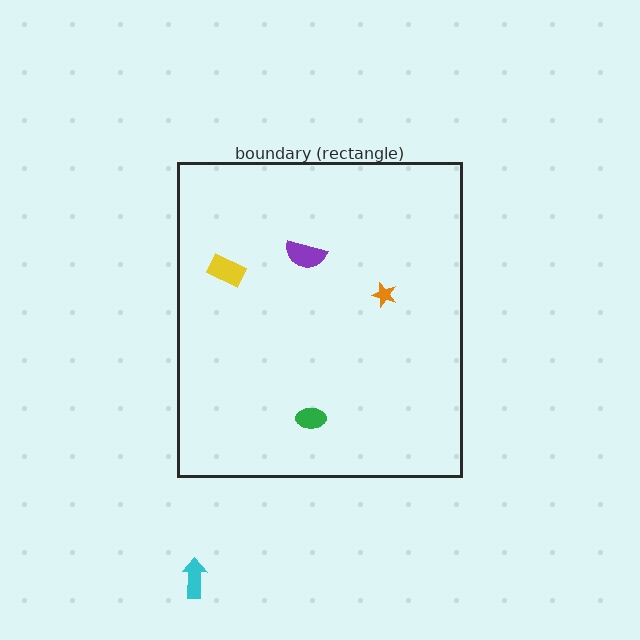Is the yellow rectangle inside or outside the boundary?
Inside.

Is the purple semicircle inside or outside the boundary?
Inside.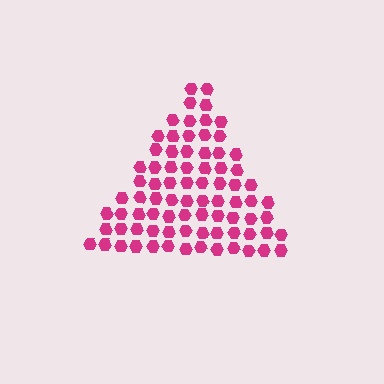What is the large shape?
The large shape is a triangle.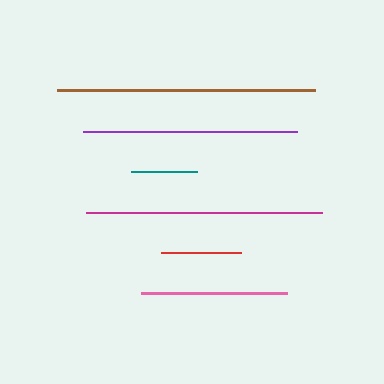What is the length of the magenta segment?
The magenta segment is approximately 235 pixels long.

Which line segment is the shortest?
The teal line is the shortest at approximately 66 pixels.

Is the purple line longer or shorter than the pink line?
The purple line is longer than the pink line.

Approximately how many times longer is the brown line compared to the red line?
The brown line is approximately 3.2 times the length of the red line.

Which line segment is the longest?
The brown line is the longest at approximately 258 pixels.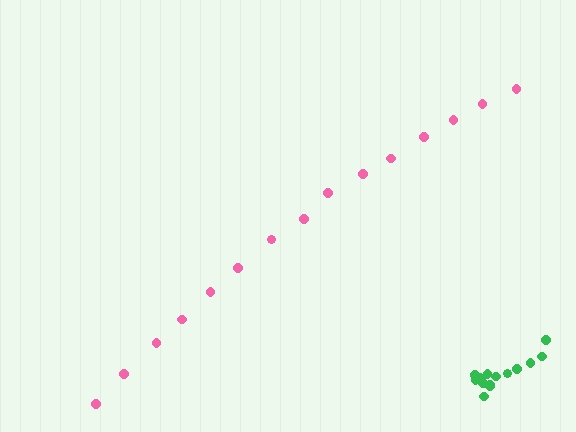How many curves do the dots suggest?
There are 2 distinct paths.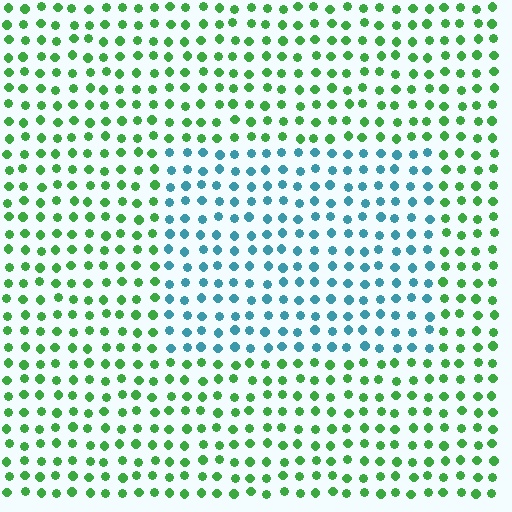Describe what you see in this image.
The image is filled with small green elements in a uniform arrangement. A rectangle-shaped region is visible where the elements are tinted to a slightly different hue, forming a subtle color boundary.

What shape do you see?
I see a rectangle.